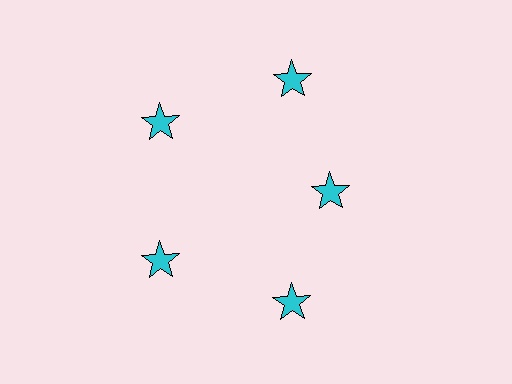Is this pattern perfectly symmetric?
No. The 5 cyan stars are arranged in a ring, but one element near the 3 o'clock position is pulled inward toward the center, breaking the 5-fold rotational symmetry.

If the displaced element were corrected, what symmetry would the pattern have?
It would have 5-fold rotational symmetry — the pattern would map onto itself every 72 degrees.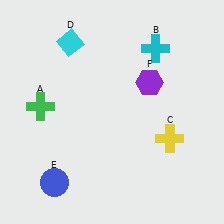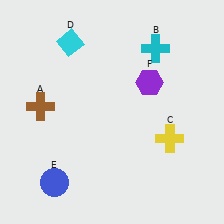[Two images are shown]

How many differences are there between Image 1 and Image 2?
There is 1 difference between the two images.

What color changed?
The cross (A) changed from green in Image 1 to brown in Image 2.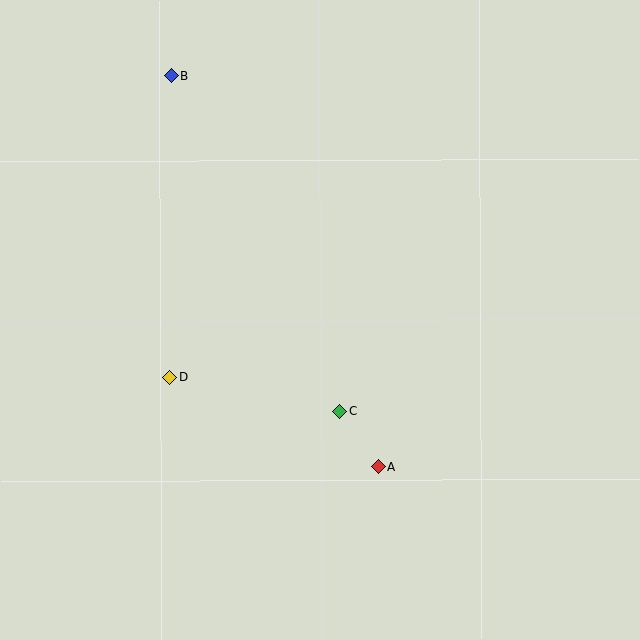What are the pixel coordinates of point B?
Point B is at (171, 75).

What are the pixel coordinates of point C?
Point C is at (340, 411).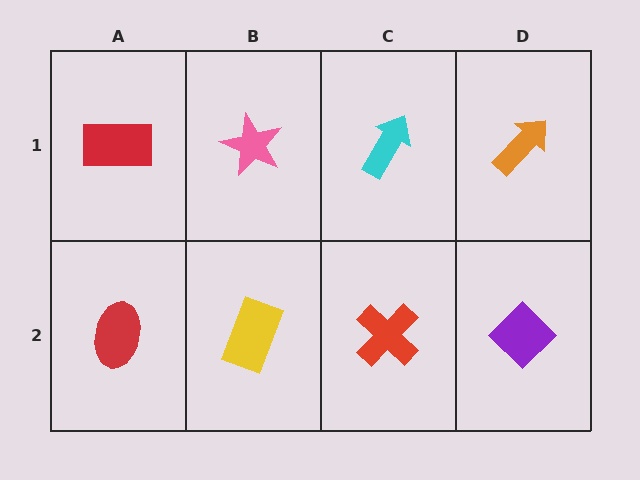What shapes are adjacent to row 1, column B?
A yellow rectangle (row 2, column B), a red rectangle (row 1, column A), a cyan arrow (row 1, column C).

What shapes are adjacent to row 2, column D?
An orange arrow (row 1, column D), a red cross (row 2, column C).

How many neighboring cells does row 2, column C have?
3.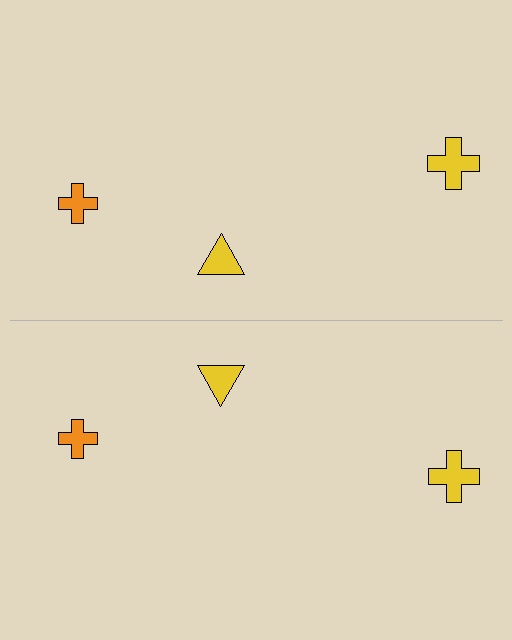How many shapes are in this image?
There are 6 shapes in this image.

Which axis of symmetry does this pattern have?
The pattern has a horizontal axis of symmetry running through the center of the image.